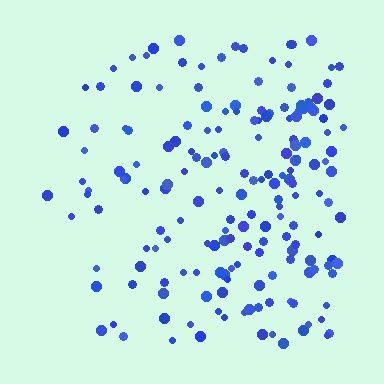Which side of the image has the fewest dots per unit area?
The left.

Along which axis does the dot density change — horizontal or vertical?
Horizontal.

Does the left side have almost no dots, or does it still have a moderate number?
Still a moderate number, just noticeably fewer than the right.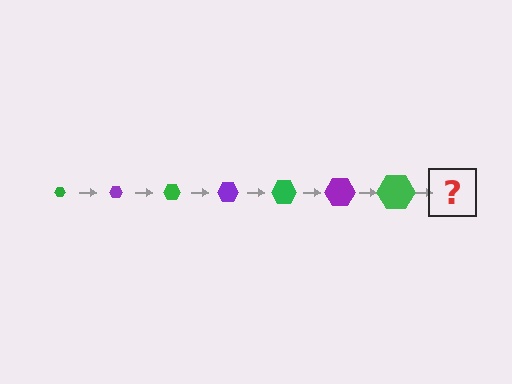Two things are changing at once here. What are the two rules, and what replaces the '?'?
The two rules are that the hexagon grows larger each step and the color cycles through green and purple. The '?' should be a purple hexagon, larger than the previous one.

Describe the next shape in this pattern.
It should be a purple hexagon, larger than the previous one.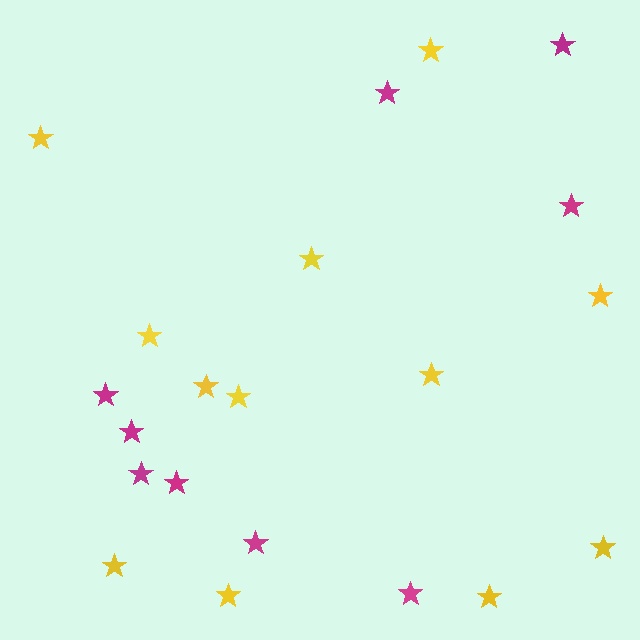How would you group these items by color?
There are 2 groups: one group of yellow stars (12) and one group of magenta stars (9).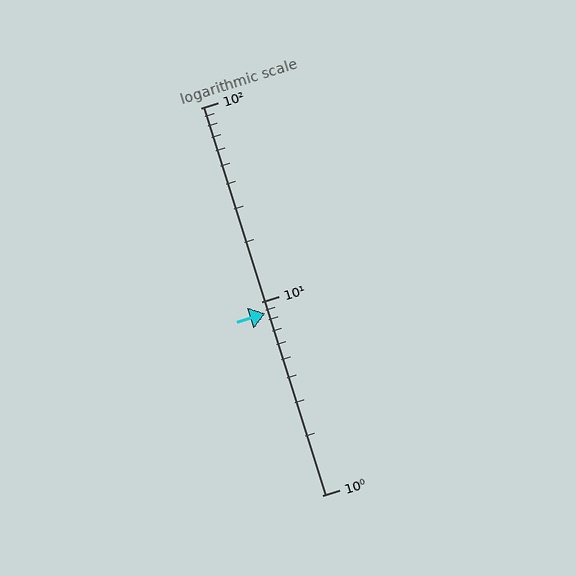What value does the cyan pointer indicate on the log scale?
The pointer indicates approximately 8.7.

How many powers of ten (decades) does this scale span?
The scale spans 2 decades, from 1 to 100.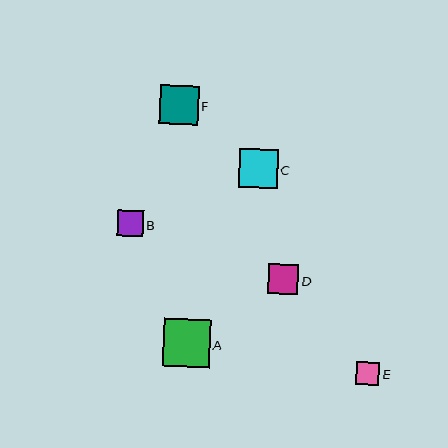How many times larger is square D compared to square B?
Square D is approximately 1.2 times the size of square B.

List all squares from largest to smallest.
From largest to smallest: A, C, F, D, B, E.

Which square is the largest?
Square A is the largest with a size of approximately 47 pixels.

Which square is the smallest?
Square E is the smallest with a size of approximately 23 pixels.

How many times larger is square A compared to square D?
Square A is approximately 1.6 times the size of square D.